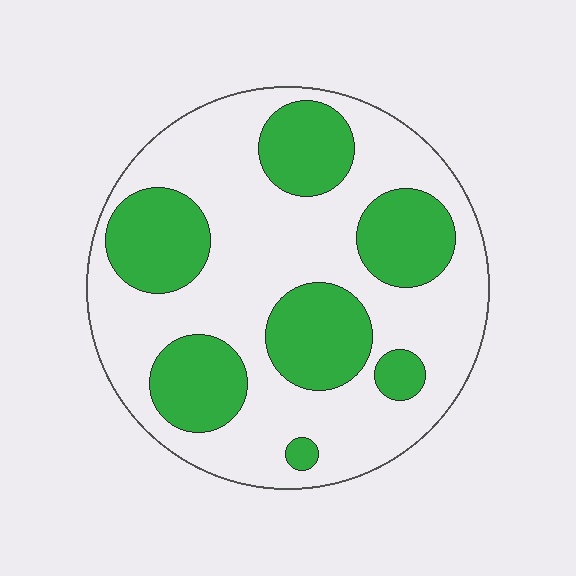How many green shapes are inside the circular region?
7.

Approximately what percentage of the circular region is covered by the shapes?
Approximately 35%.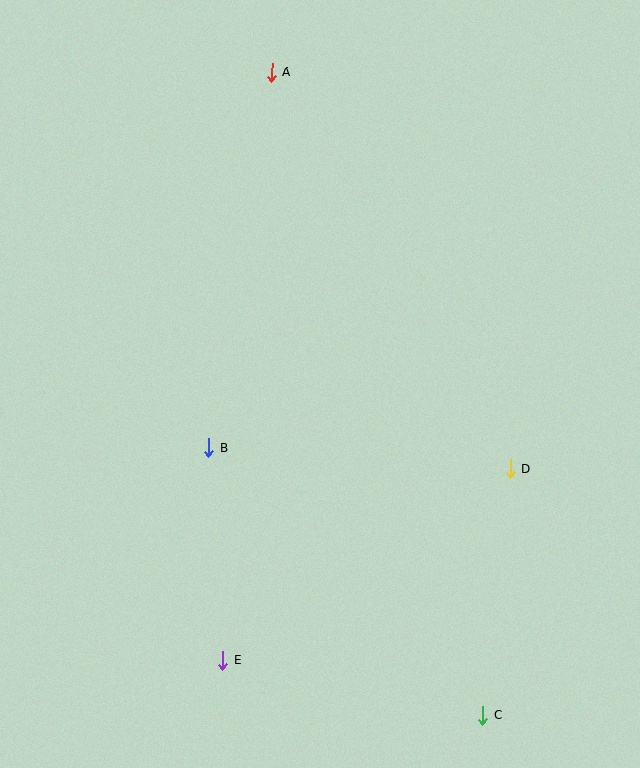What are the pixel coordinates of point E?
Point E is at (223, 660).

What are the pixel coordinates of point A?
Point A is at (271, 72).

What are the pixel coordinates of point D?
Point D is at (510, 469).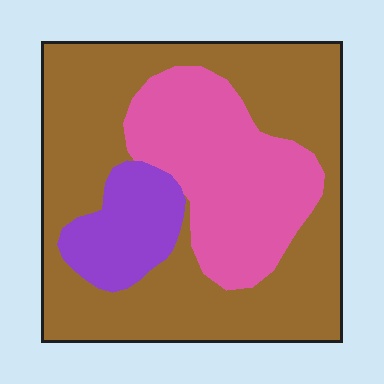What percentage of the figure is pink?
Pink takes up about one quarter (1/4) of the figure.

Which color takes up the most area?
Brown, at roughly 60%.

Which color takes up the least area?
Purple, at roughly 10%.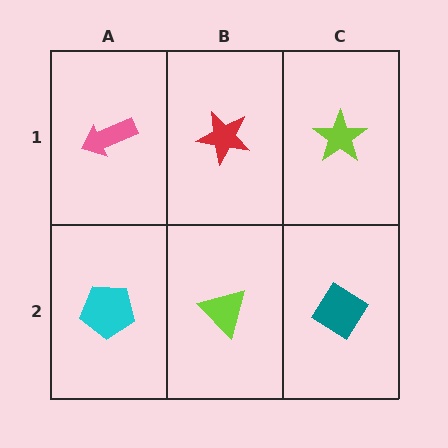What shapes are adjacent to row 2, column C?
A lime star (row 1, column C), a lime triangle (row 2, column B).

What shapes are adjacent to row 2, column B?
A red star (row 1, column B), a cyan pentagon (row 2, column A), a teal diamond (row 2, column C).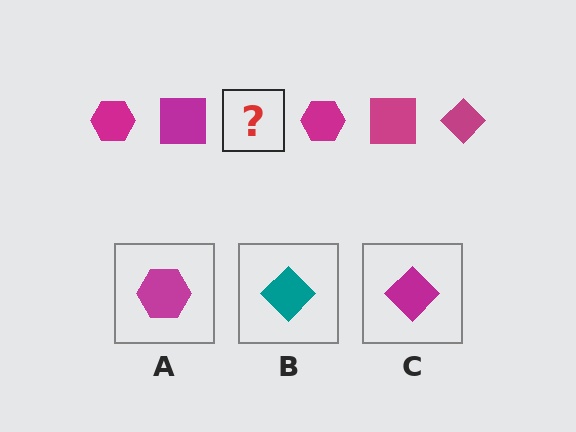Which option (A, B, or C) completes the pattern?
C.